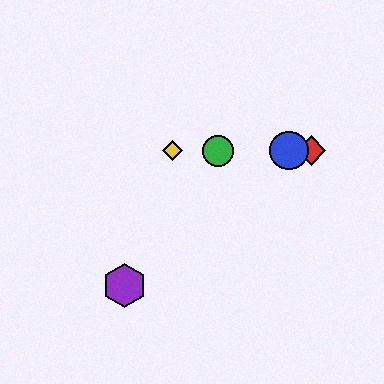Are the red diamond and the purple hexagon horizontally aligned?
No, the red diamond is at y≈151 and the purple hexagon is at y≈285.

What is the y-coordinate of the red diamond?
The red diamond is at y≈151.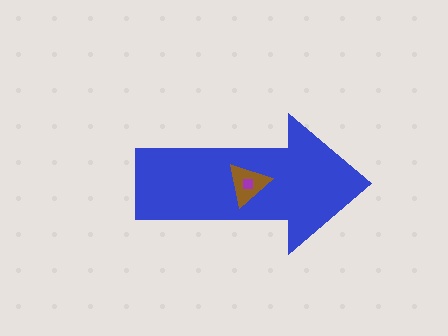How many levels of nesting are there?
3.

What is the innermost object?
The purple square.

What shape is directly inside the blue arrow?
The brown triangle.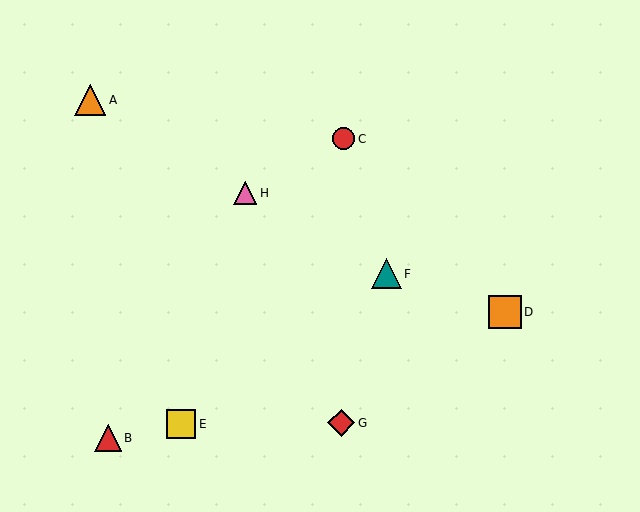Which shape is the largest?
The orange square (labeled D) is the largest.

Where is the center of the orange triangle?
The center of the orange triangle is at (90, 100).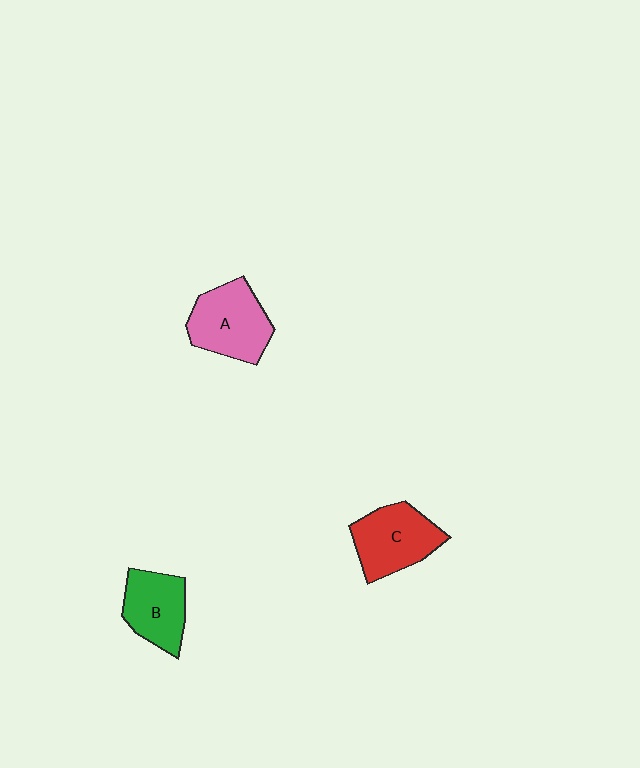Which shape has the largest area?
Shape A (pink).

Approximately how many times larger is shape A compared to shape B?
Approximately 1.2 times.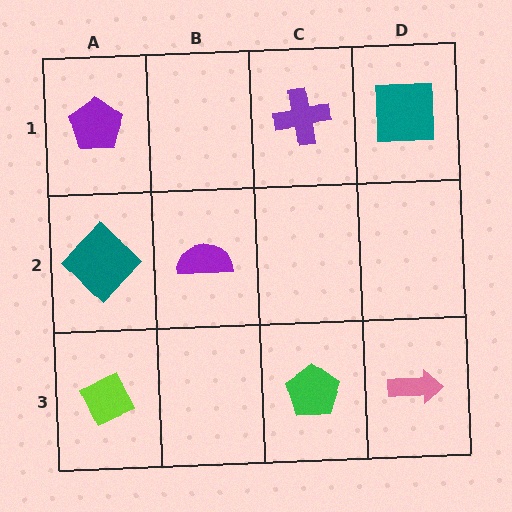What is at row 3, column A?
A lime diamond.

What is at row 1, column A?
A purple pentagon.